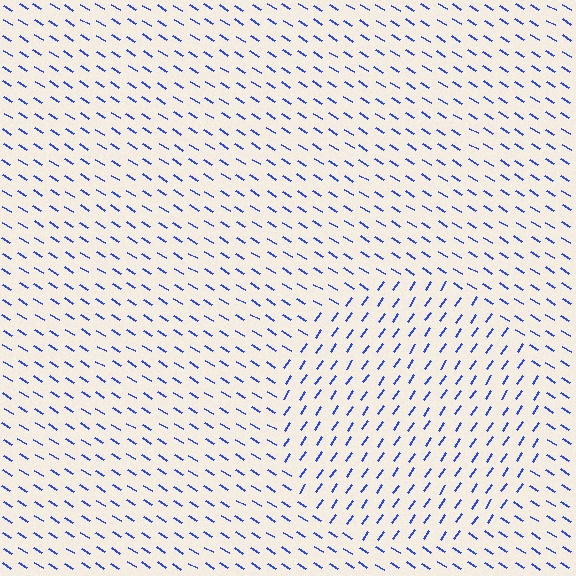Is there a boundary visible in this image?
Yes, there is a texture boundary formed by a change in line orientation.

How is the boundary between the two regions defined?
The boundary is defined purely by a change in line orientation (approximately 86 degrees difference). All lines are the same color and thickness.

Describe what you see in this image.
The image is filled with small blue line segments. A circle region in the image has lines oriented differently from the surrounding lines, creating a visible texture boundary.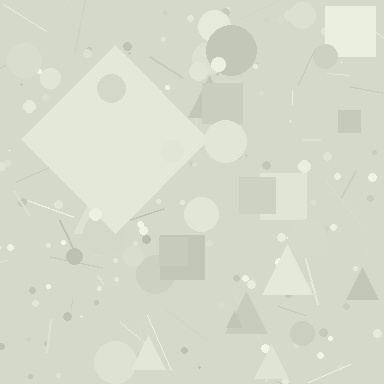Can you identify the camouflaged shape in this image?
The camouflaged shape is a diamond.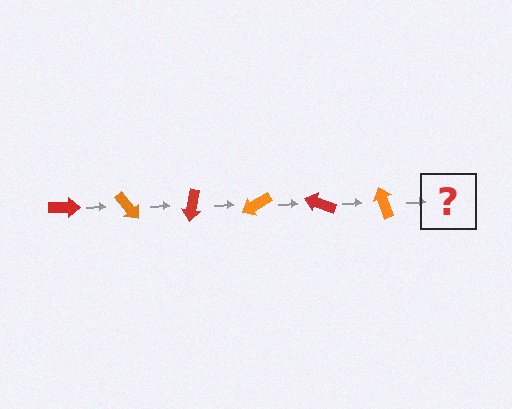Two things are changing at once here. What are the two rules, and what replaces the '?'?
The two rules are that it rotates 50 degrees each step and the color cycles through red and orange. The '?' should be a red arrow, rotated 300 degrees from the start.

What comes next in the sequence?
The next element should be a red arrow, rotated 300 degrees from the start.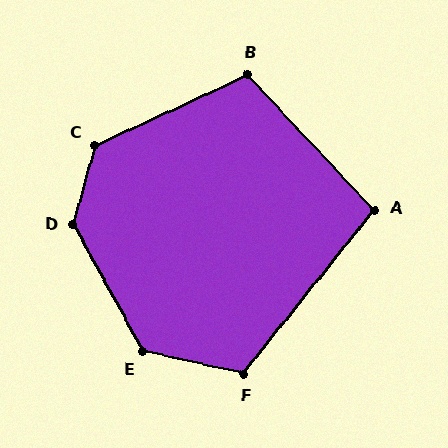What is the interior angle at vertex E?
Approximately 131 degrees (obtuse).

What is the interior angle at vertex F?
Approximately 116 degrees (obtuse).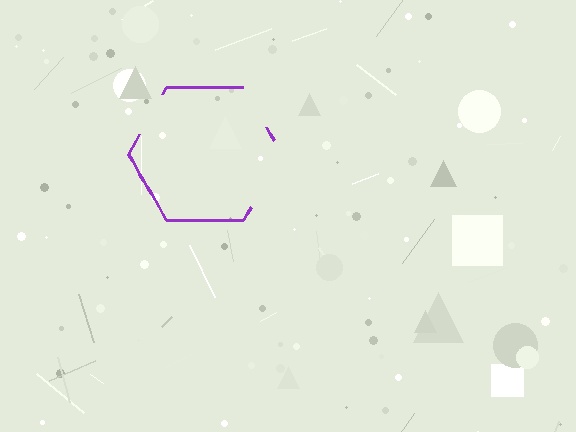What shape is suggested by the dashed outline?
The dashed outline suggests a hexagon.